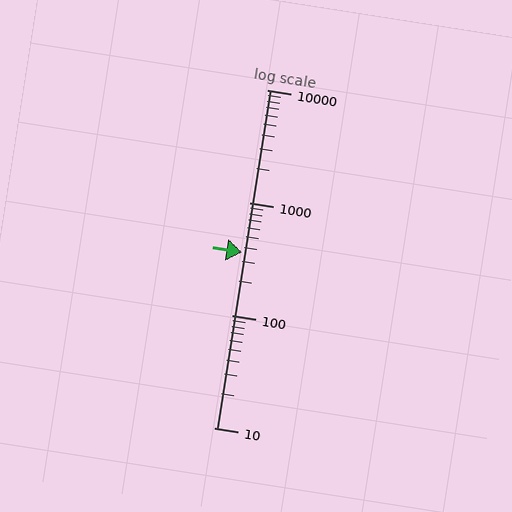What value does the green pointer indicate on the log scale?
The pointer indicates approximately 360.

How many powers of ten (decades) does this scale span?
The scale spans 3 decades, from 10 to 10000.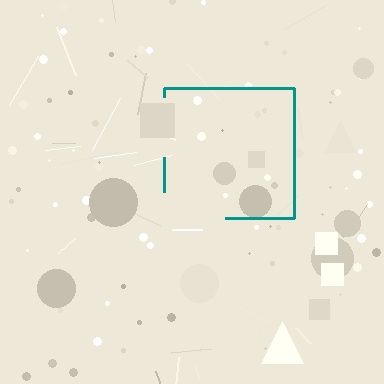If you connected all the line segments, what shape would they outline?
They would outline a square.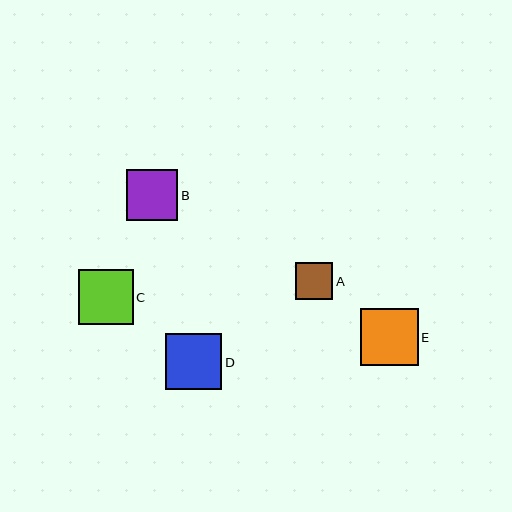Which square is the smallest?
Square A is the smallest with a size of approximately 37 pixels.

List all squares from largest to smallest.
From largest to smallest: E, D, C, B, A.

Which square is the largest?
Square E is the largest with a size of approximately 58 pixels.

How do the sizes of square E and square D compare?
Square E and square D are approximately the same size.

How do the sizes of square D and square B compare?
Square D and square B are approximately the same size.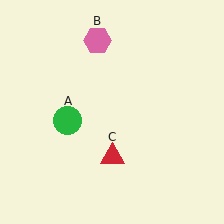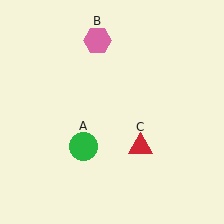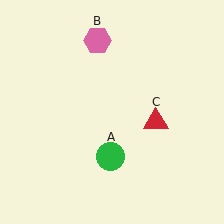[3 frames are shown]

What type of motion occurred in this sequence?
The green circle (object A), red triangle (object C) rotated counterclockwise around the center of the scene.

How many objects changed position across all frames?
2 objects changed position: green circle (object A), red triangle (object C).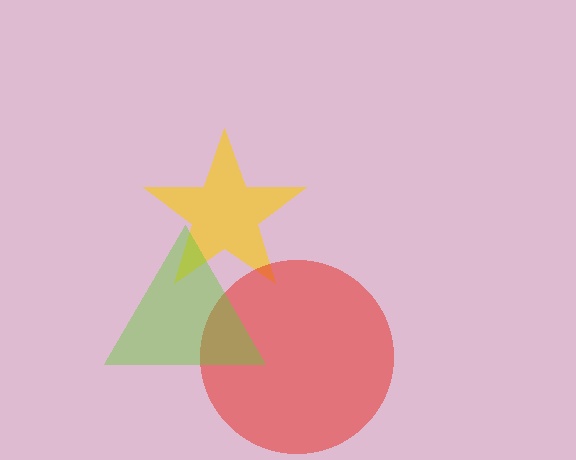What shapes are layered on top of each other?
The layered shapes are: a yellow star, a red circle, a lime triangle.